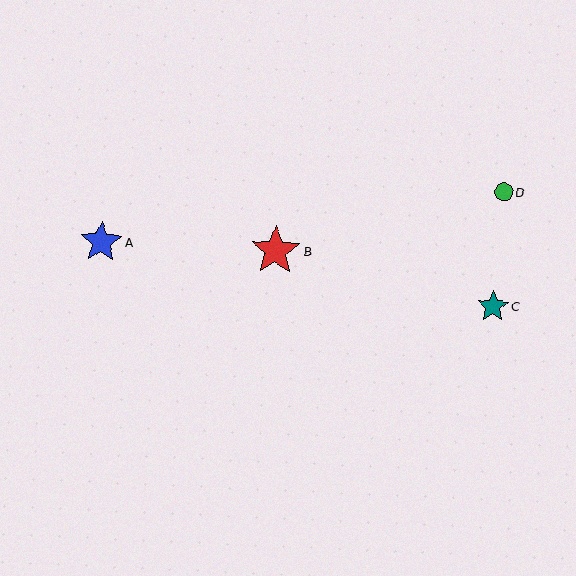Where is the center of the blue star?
The center of the blue star is at (101, 242).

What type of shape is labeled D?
Shape D is a green circle.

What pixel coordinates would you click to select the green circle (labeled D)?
Click at (504, 192) to select the green circle D.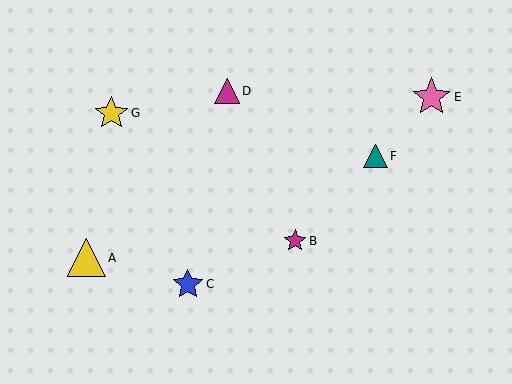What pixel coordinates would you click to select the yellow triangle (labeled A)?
Click at (86, 258) to select the yellow triangle A.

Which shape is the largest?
The pink star (labeled E) is the largest.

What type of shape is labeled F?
Shape F is a teal triangle.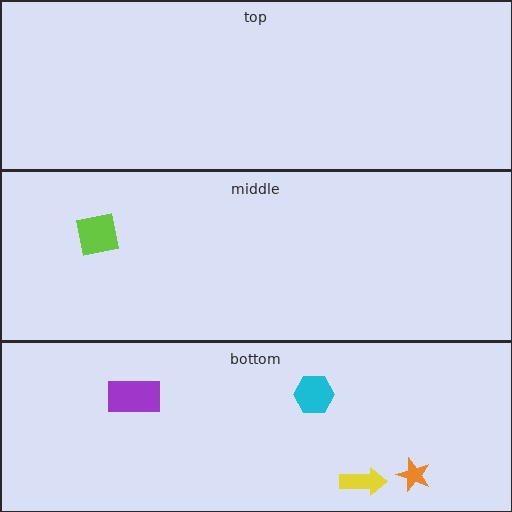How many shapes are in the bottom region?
4.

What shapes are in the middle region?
The lime square.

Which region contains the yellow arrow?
The bottom region.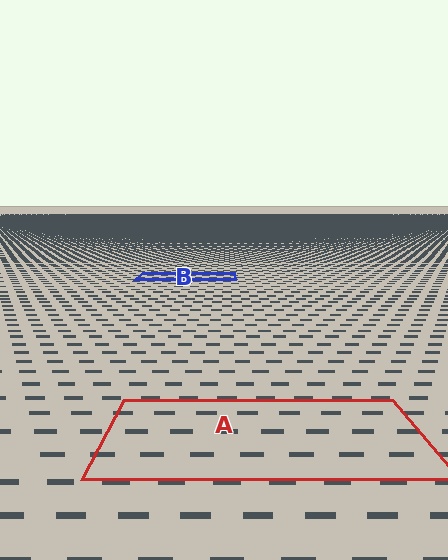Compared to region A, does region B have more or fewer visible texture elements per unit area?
Region B has more texture elements per unit area — they are packed more densely because it is farther away.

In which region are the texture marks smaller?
The texture marks are smaller in region B, because it is farther away.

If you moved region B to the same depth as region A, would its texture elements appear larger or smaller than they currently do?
They would appear larger. At a closer depth, the same texture elements are projected at a bigger on-screen size.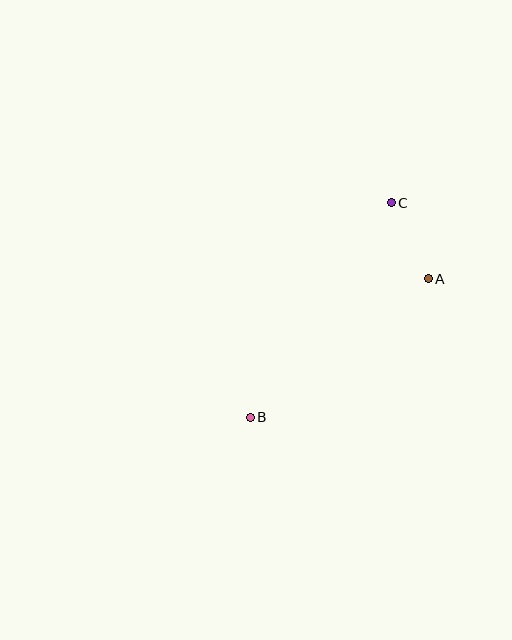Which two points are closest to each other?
Points A and C are closest to each other.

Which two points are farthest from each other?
Points B and C are farthest from each other.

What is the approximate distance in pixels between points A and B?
The distance between A and B is approximately 226 pixels.